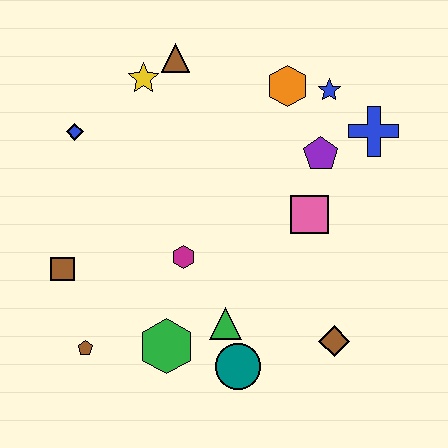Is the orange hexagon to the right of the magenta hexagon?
Yes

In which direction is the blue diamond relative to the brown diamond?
The blue diamond is to the left of the brown diamond.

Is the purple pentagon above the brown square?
Yes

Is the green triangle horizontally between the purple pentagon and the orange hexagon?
No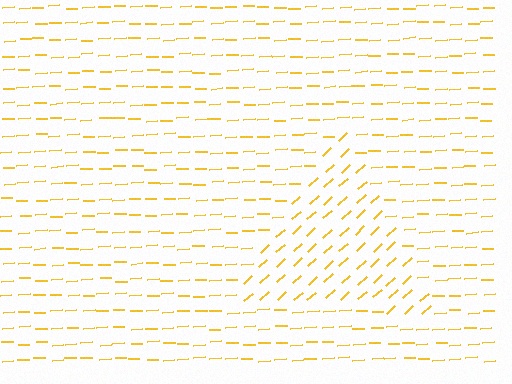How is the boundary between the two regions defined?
The boundary is defined purely by a change in line orientation (approximately 39 degrees difference). All lines are the same color and thickness.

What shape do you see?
I see a triangle.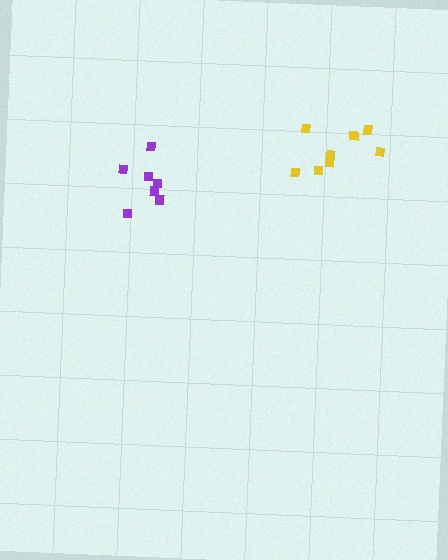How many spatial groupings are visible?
There are 2 spatial groupings.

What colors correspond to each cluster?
The clusters are colored: purple, yellow.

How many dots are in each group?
Group 1: 7 dots, Group 2: 8 dots (15 total).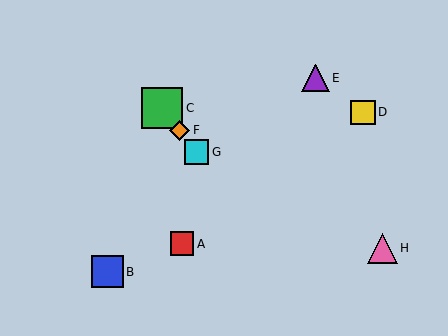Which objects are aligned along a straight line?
Objects C, F, G are aligned along a straight line.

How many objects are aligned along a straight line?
3 objects (C, F, G) are aligned along a straight line.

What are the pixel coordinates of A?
Object A is at (182, 244).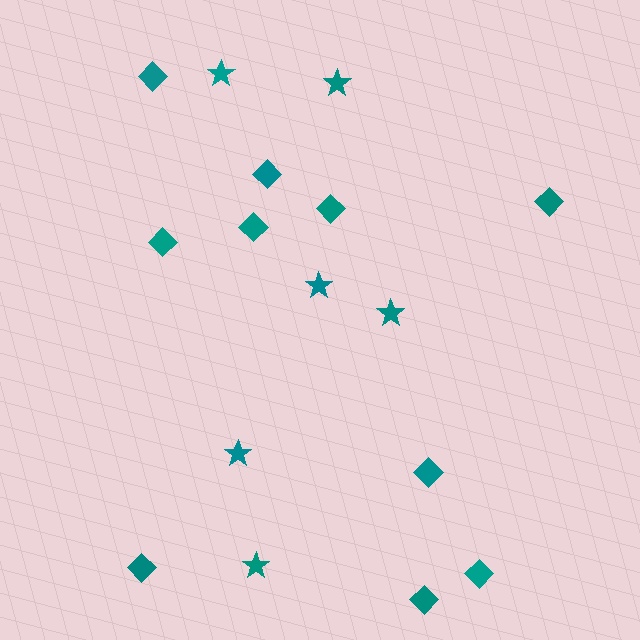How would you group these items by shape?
There are 2 groups: one group of stars (6) and one group of diamonds (10).